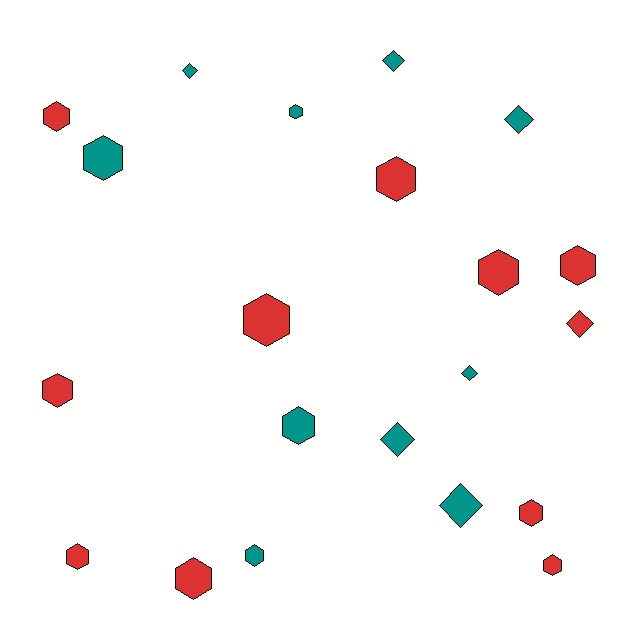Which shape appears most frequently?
Hexagon, with 14 objects.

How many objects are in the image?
There are 21 objects.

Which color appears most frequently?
Red, with 11 objects.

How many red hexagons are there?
There are 10 red hexagons.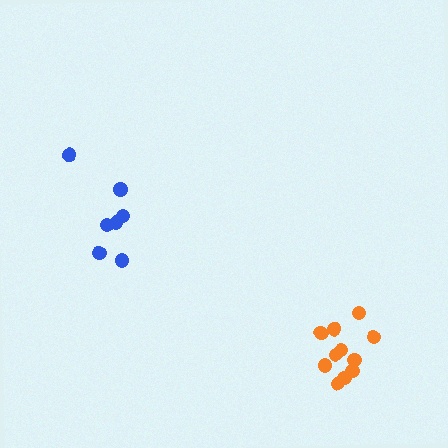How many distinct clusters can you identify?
There are 2 distinct clusters.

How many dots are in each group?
Group 1: 11 dots, Group 2: 7 dots (18 total).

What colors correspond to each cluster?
The clusters are colored: orange, blue.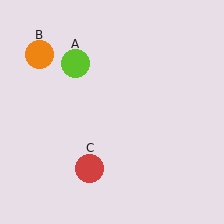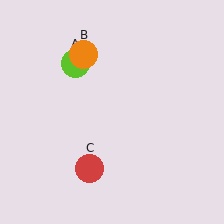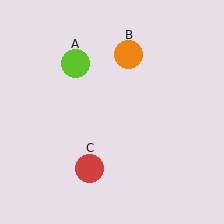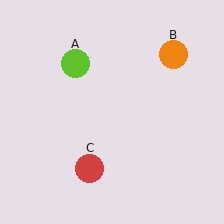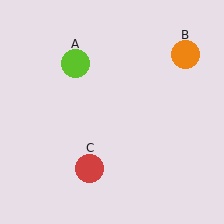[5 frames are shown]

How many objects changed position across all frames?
1 object changed position: orange circle (object B).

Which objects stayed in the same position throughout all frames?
Lime circle (object A) and red circle (object C) remained stationary.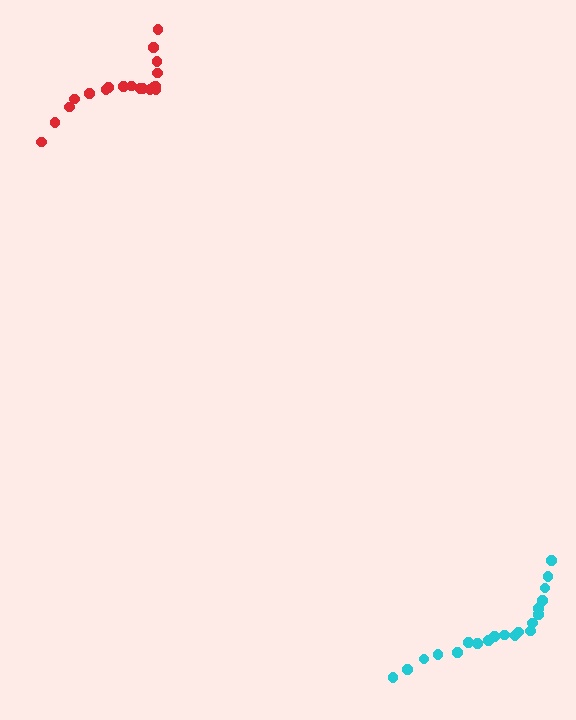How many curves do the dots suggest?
There are 2 distinct paths.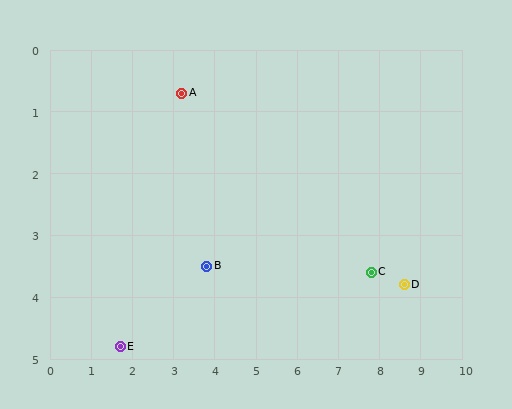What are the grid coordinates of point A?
Point A is at approximately (3.2, 0.7).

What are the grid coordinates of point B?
Point B is at approximately (3.8, 3.5).